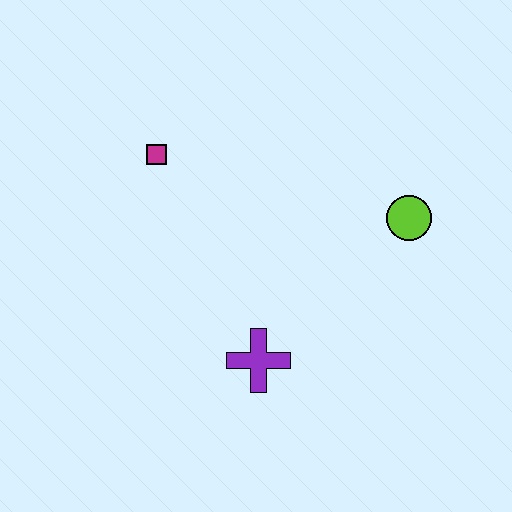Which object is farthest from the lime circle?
The magenta square is farthest from the lime circle.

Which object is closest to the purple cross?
The lime circle is closest to the purple cross.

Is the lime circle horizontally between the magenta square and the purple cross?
No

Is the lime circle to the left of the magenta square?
No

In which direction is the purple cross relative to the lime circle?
The purple cross is to the left of the lime circle.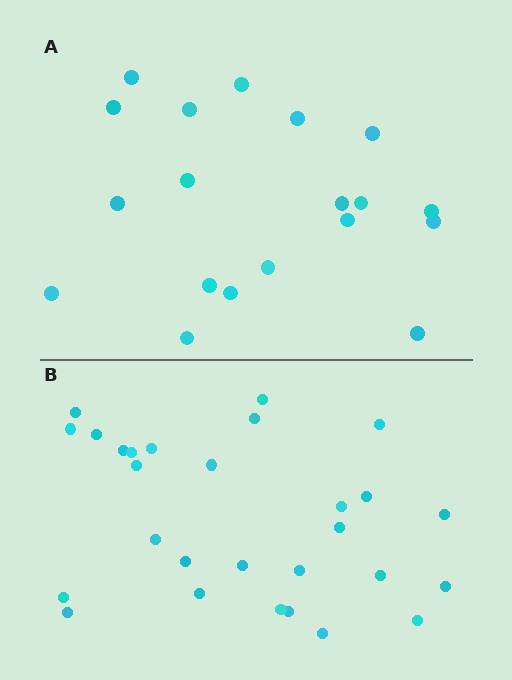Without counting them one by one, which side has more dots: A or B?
Region B (the bottom region) has more dots.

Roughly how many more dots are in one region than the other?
Region B has roughly 8 or so more dots than region A.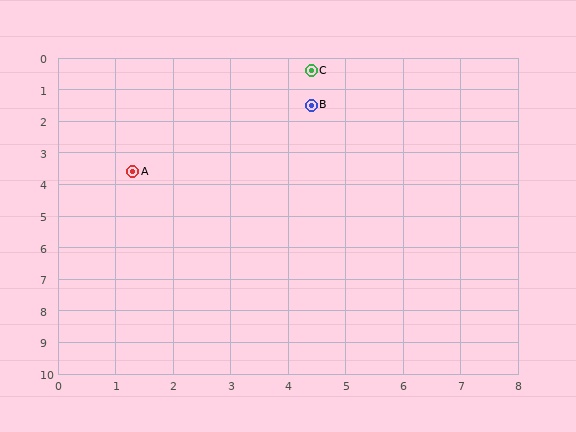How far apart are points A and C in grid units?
Points A and C are about 4.5 grid units apart.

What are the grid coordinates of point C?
Point C is at approximately (4.4, 0.4).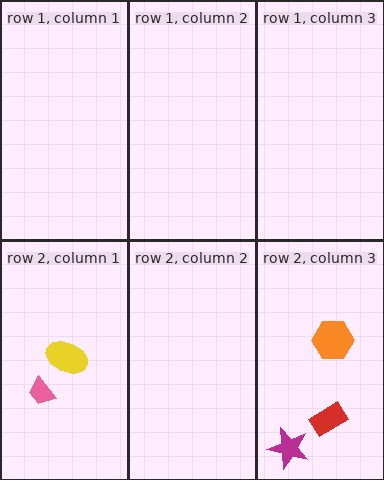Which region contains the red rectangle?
The row 2, column 3 region.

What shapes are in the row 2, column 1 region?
The yellow ellipse, the pink trapezoid.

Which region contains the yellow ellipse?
The row 2, column 1 region.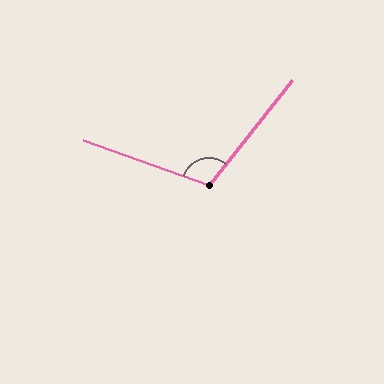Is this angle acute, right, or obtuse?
It is obtuse.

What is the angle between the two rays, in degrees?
Approximately 109 degrees.